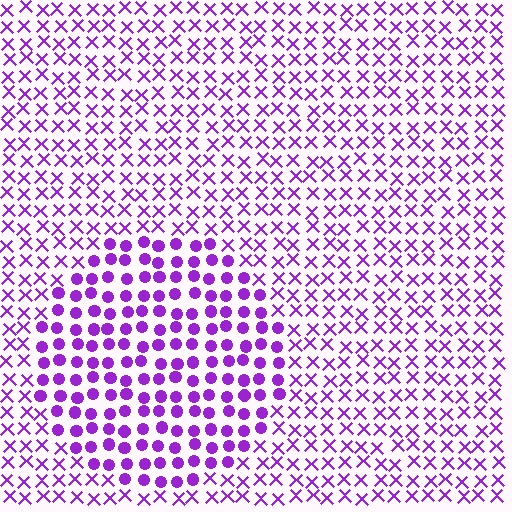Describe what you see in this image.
The image is filled with small purple elements arranged in a uniform grid. A circle-shaped region contains circles, while the surrounding area contains X marks. The boundary is defined purely by the change in element shape.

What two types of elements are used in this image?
The image uses circles inside the circle region and X marks outside it.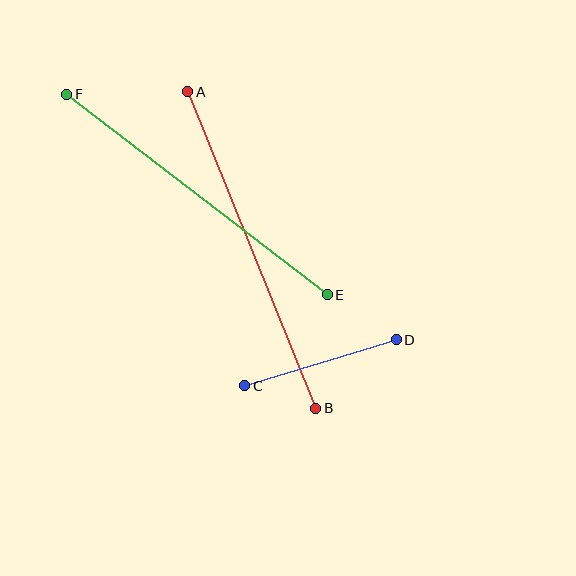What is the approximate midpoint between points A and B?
The midpoint is at approximately (252, 250) pixels.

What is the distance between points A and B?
The distance is approximately 341 pixels.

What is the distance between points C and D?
The distance is approximately 158 pixels.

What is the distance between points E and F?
The distance is approximately 328 pixels.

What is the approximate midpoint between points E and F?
The midpoint is at approximately (197, 194) pixels.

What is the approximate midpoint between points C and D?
The midpoint is at approximately (320, 363) pixels.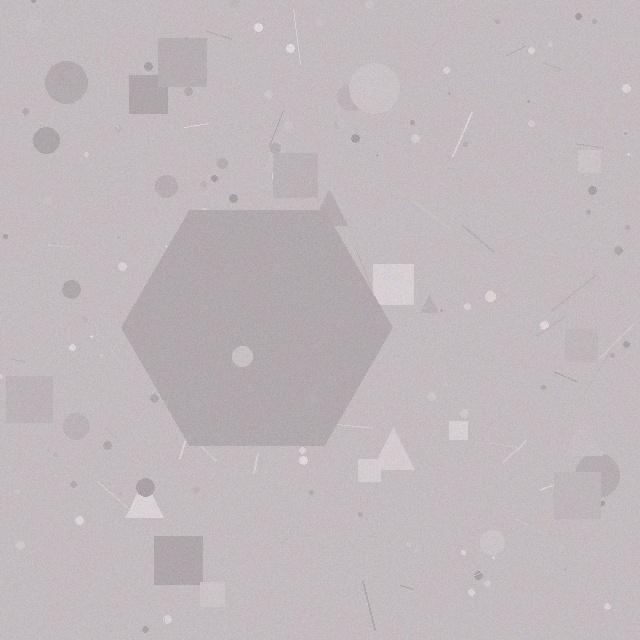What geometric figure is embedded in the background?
A hexagon is embedded in the background.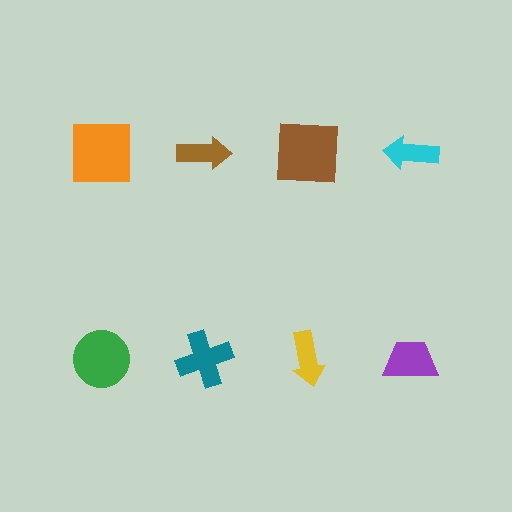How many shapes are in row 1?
4 shapes.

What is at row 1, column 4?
A cyan arrow.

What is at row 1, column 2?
A brown arrow.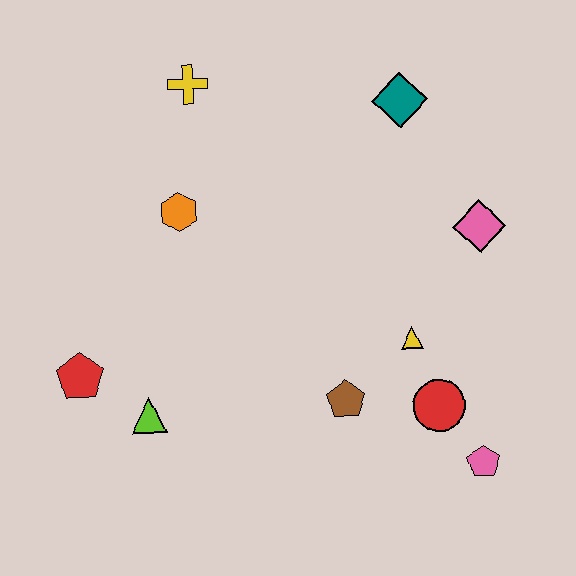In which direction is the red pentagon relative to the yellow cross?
The red pentagon is below the yellow cross.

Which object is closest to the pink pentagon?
The red circle is closest to the pink pentagon.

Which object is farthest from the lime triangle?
The teal diamond is farthest from the lime triangle.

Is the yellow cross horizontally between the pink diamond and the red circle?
No